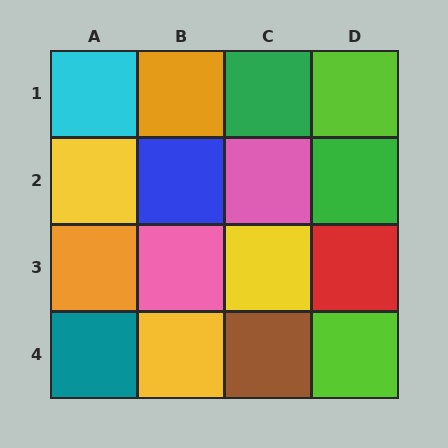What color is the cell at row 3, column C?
Yellow.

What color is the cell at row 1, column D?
Lime.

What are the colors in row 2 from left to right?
Yellow, blue, pink, green.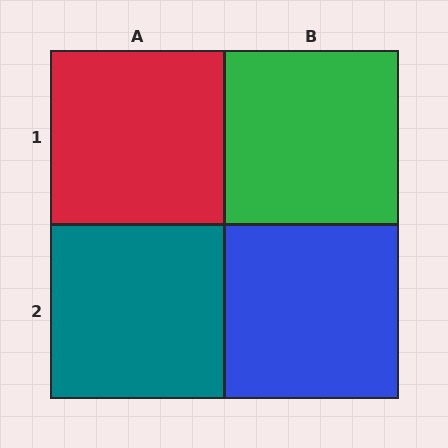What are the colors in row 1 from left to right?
Red, green.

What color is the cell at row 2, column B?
Blue.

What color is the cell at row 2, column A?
Teal.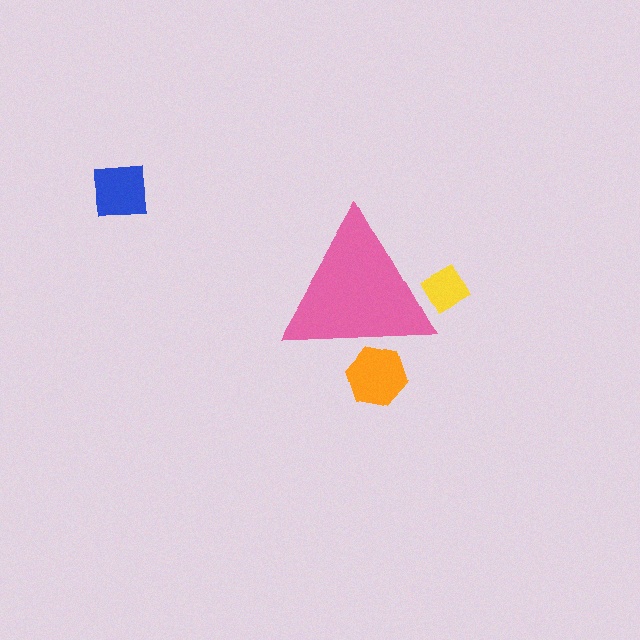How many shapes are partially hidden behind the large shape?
2 shapes are partially hidden.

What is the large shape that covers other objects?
A pink triangle.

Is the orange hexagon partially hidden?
Yes, the orange hexagon is partially hidden behind the pink triangle.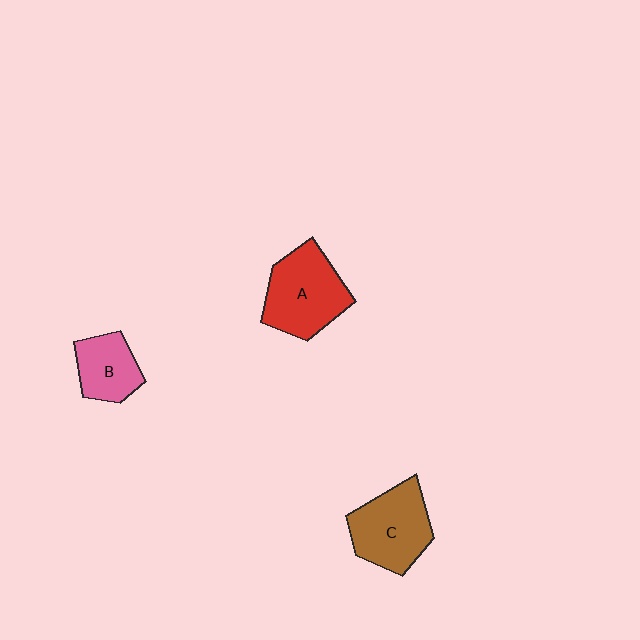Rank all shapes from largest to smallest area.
From largest to smallest: A (red), C (brown), B (pink).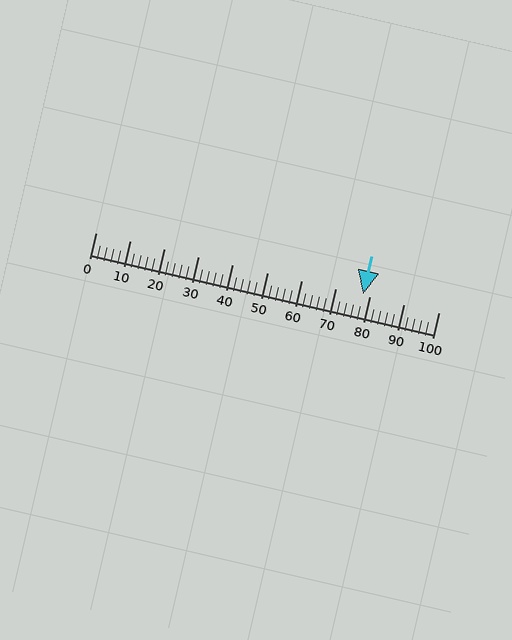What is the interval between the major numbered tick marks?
The major tick marks are spaced 10 units apart.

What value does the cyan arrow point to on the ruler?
The cyan arrow points to approximately 78.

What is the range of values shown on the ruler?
The ruler shows values from 0 to 100.